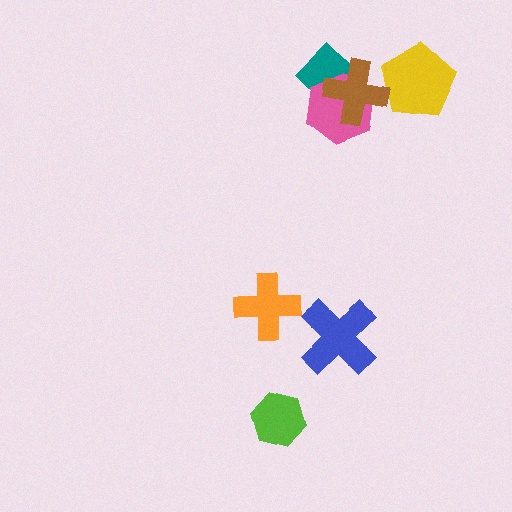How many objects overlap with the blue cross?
0 objects overlap with the blue cross.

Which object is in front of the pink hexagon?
The brown cross is in front of the pink hexagon.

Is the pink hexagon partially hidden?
Yes, it is partially covered by another shape.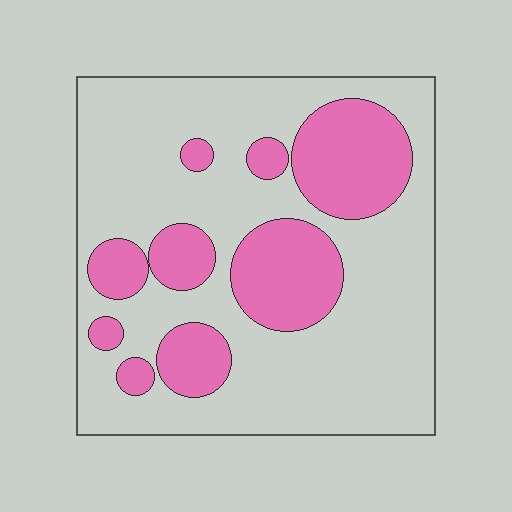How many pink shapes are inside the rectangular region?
9.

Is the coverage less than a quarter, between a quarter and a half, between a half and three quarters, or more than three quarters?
Between a quarter and a half.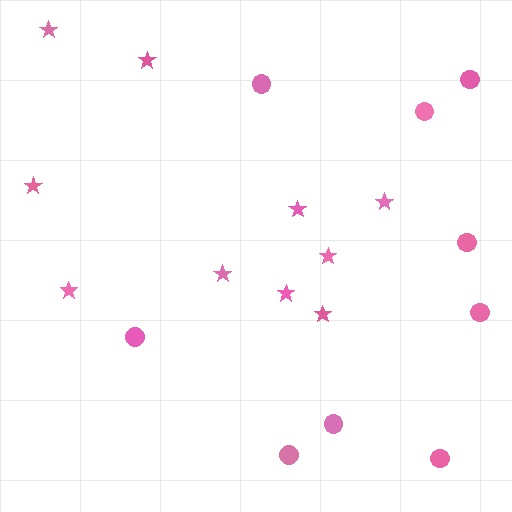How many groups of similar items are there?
There are 2 groups: one group of stars (10) and one group of circles (9).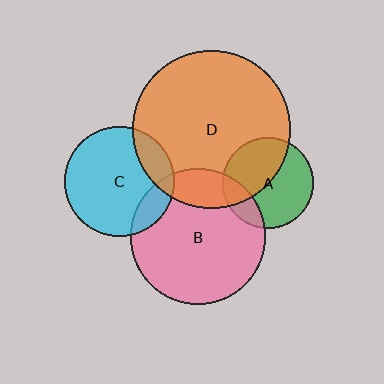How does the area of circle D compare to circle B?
Approximately 1.4 times.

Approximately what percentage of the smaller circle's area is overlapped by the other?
Approximately 15%.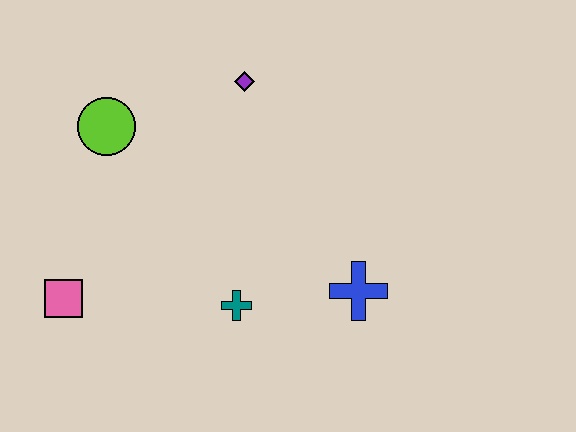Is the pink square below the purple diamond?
Yes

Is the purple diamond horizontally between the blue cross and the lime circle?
Yes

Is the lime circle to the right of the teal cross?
No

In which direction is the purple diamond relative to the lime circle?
The purple diamond is to the right of the lime circle.